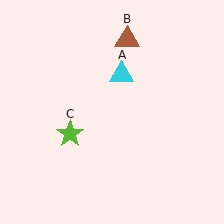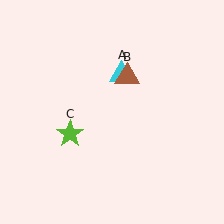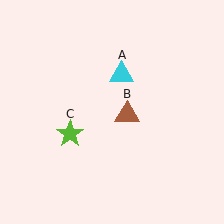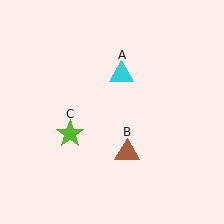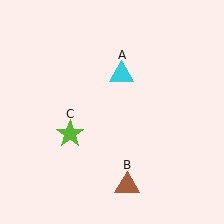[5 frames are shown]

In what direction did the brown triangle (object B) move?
The brown triangle (object B) moved down.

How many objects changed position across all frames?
1 object changed position: brown triangle (object B).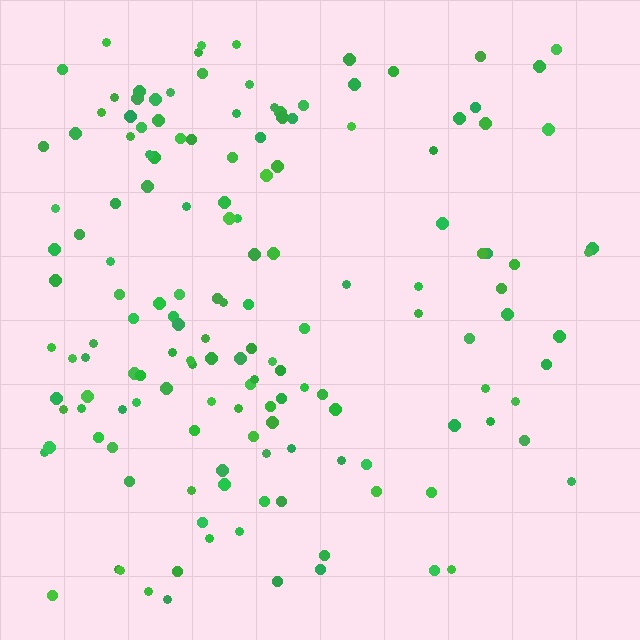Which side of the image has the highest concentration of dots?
The left.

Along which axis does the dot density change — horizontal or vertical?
Horizontal.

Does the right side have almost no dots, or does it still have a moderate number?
Still a moderate number, just noticeably fewer than the left.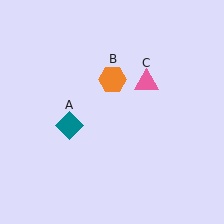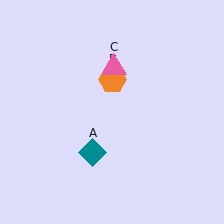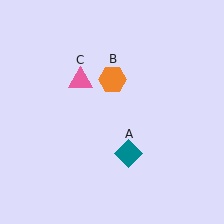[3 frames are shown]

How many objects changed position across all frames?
2 objects changed position: teal diamond (object A), pink triangle (object C).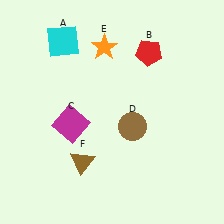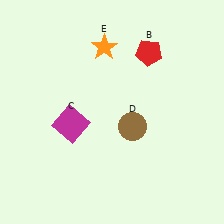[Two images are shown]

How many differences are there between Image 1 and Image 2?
There are 2 differences between the two images.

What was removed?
The brown triangle (F), the cyan square (A) were removed in Image 2.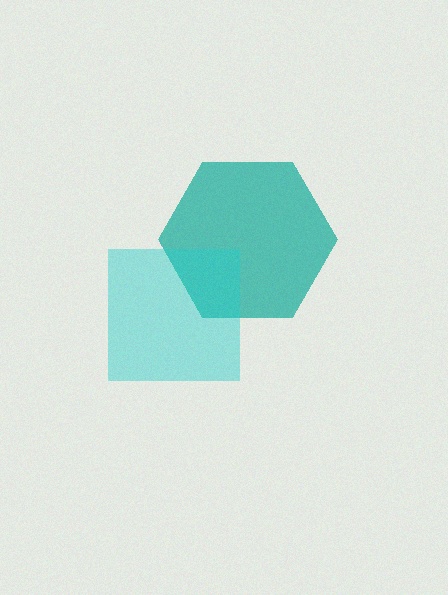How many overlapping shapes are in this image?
There are 2 overlapping shapes in the image.